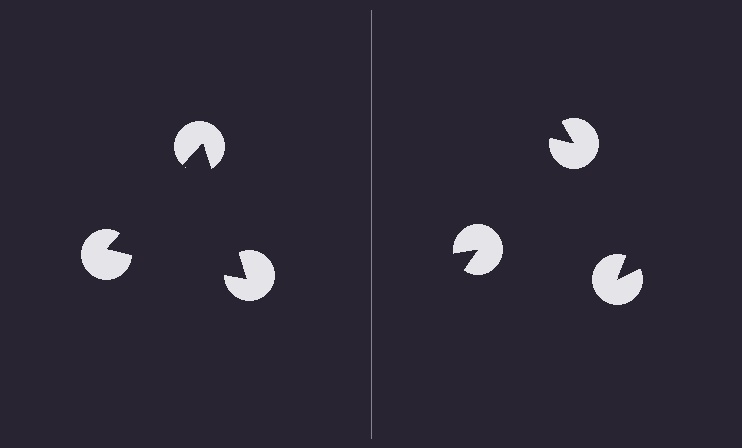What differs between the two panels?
The pac-man discs are positioned identically on both sides; only the wedge orientations differ. On the left they align to a triangle; on the right they are misaligned.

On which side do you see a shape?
An illusory triangle appears on the left side. On the right side the wedge cuts are rotated, so no coherent shape forms.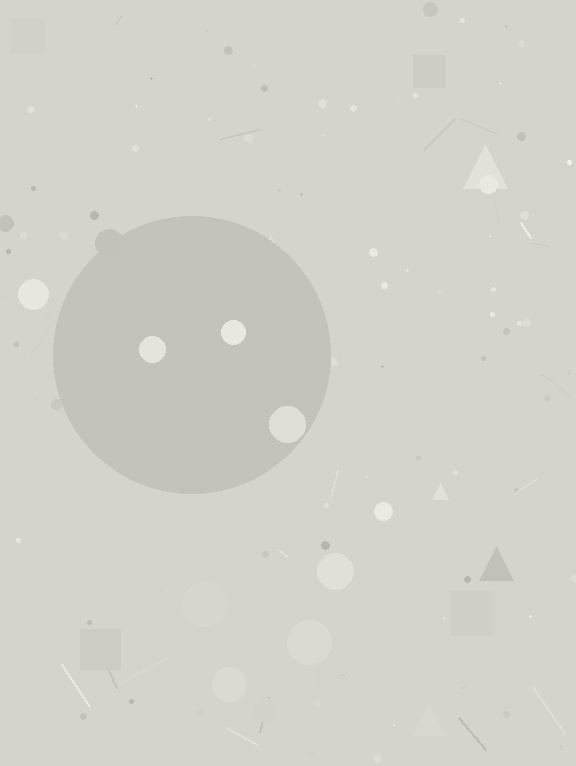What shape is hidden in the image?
A circle is hidden in the image.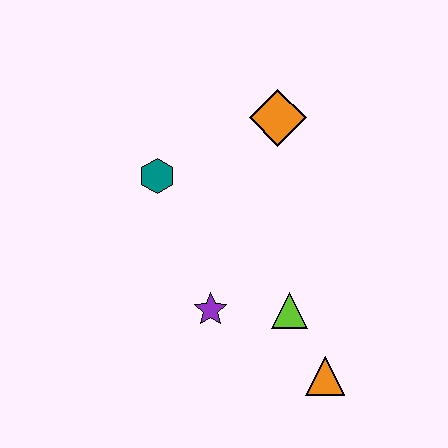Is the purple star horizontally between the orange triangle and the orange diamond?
No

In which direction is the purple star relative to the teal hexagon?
The purple star is below the teal hexagon.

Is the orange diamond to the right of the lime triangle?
No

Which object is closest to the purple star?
The lime triangle is closest to the purple star.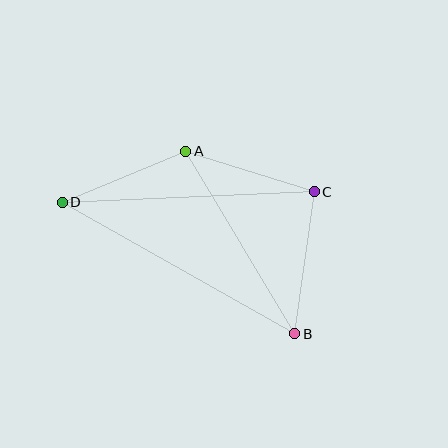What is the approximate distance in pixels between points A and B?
The distance between A and B is approximately 213 pixels.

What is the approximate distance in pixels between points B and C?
The distance between B and C is approximately 143 pixels.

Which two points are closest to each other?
Points A and D are closest to each other.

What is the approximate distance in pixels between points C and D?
The distance between C and D is approximately 252 pixels.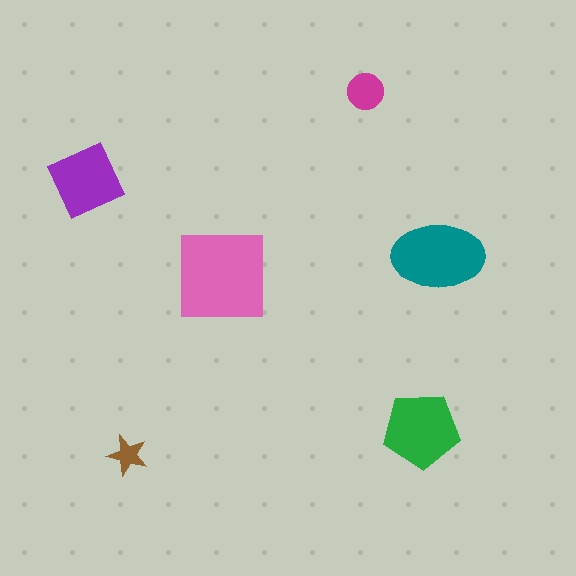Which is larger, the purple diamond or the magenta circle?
The purple diamond.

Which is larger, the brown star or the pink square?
The pink square.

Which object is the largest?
The pink square.